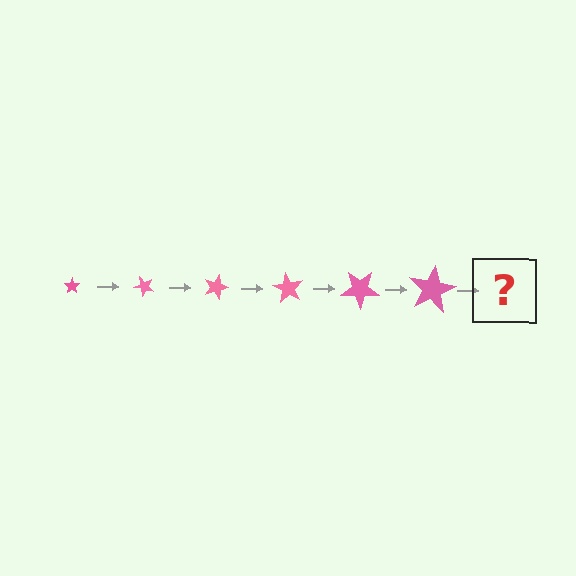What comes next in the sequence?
The next element should be a star, larger than the previous one and rotated 270 degrees from the start.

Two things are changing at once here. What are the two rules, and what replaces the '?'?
The two rules are that the star grows larger each step and it rotates 45 degrees each step. The '?' should be a star, larger than the previous one and rotated 270 degrees from the start.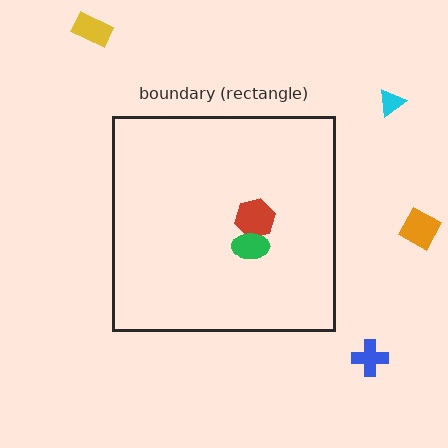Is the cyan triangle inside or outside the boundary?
Outside.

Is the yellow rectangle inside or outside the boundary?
Outside.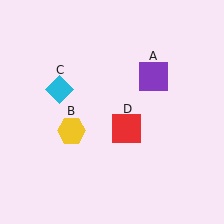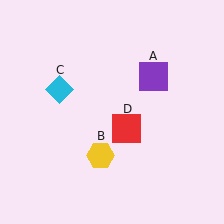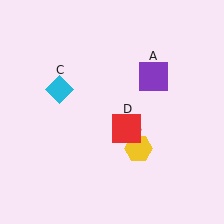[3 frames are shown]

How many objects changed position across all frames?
1 object changed position: yellow hexagon (object B).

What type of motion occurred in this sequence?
The yellow hexagon (object B) rotated counterclockwise around the center of the scene.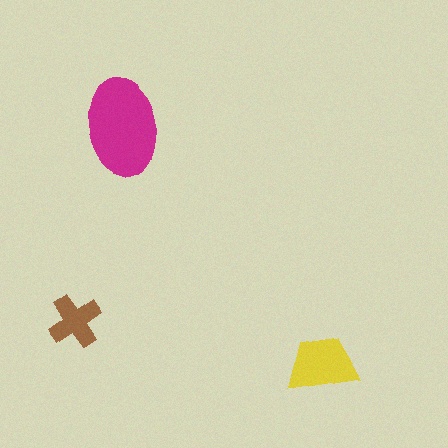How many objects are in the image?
There are 3 objects in the image.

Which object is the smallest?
The brown cross.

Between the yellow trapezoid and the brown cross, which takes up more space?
The yellow trapezoid.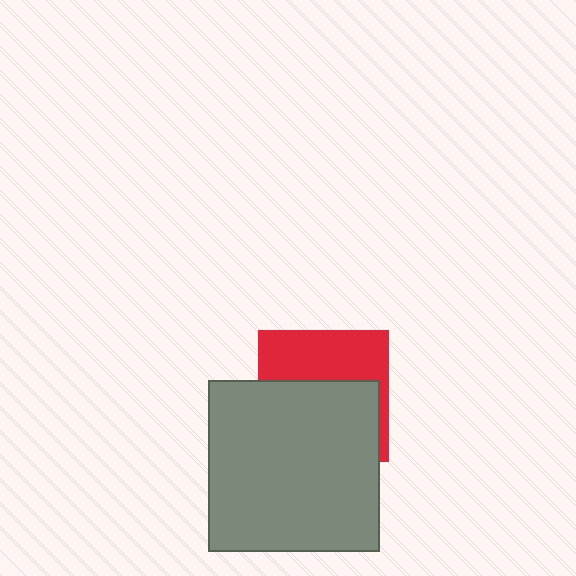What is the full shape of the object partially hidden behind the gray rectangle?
The partially hidden object is a red square.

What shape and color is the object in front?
The object in front is a gray rectangle.